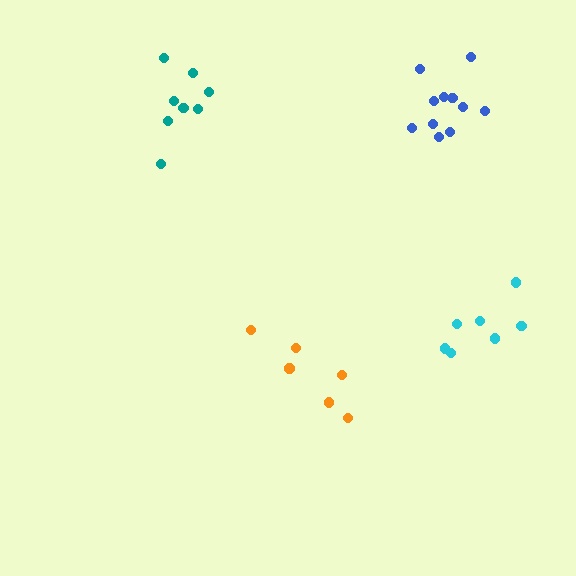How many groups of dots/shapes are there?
There are 4 groups.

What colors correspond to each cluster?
The clusters are colored: blue, orange, cyan, teal.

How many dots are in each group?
Group 1: 11 dots, Group 2: 6 dots, Group 3: 7 dots, Group 4: 8 dots (32 total).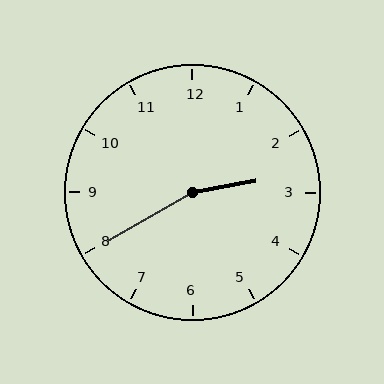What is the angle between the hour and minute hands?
Approximately 160 degrees.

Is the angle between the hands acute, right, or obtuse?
It is obtuse.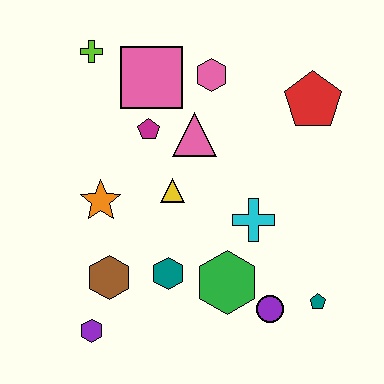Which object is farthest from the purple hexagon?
The red pentagon is farthest from the purple hexagon.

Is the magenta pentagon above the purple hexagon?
Yes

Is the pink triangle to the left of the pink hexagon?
Yes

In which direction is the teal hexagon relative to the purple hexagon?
The teal hexagon is to the right of the purple hexagon.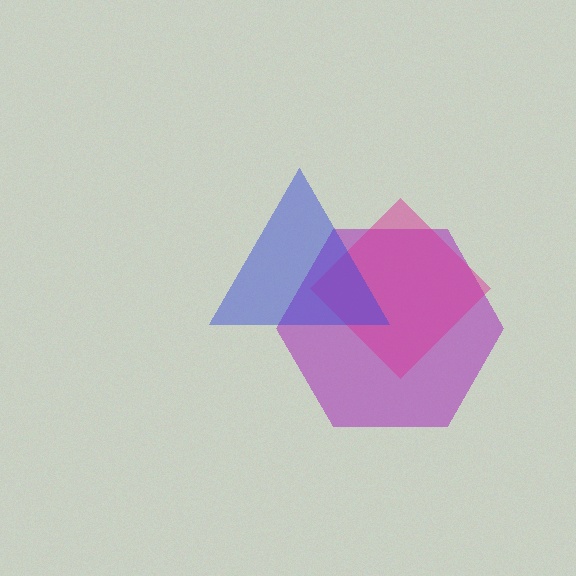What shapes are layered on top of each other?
The layered shapes are: a purple hexagon, a magenta diamond, a blue triangle.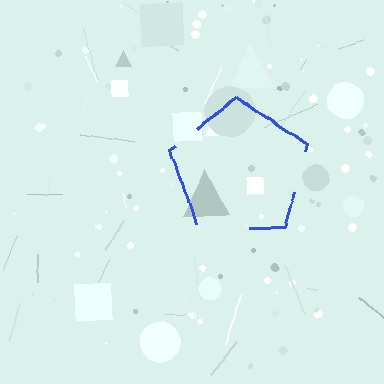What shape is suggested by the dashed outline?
The dashed outline suggests a pentagon.